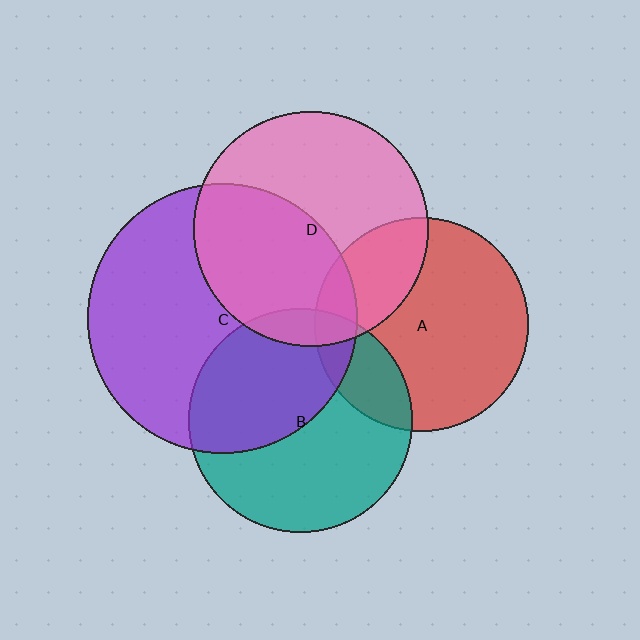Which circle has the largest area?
Circle C (purple).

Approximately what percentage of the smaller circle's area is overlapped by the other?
Approximately 10%.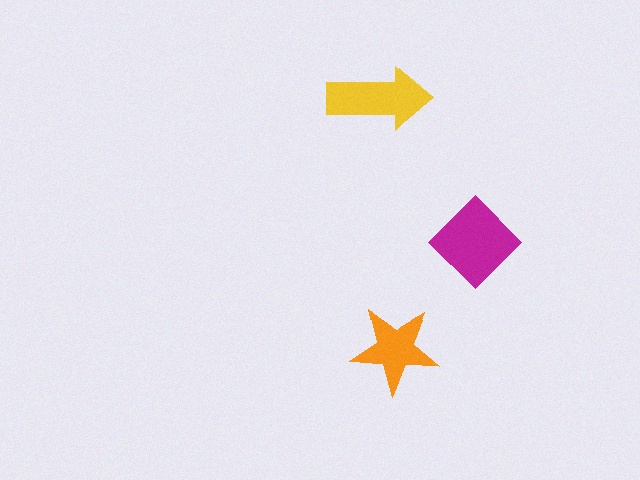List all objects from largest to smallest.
The magenta diamond, the yellow arrow, the orange star.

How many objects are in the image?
There are 3 objects in the image.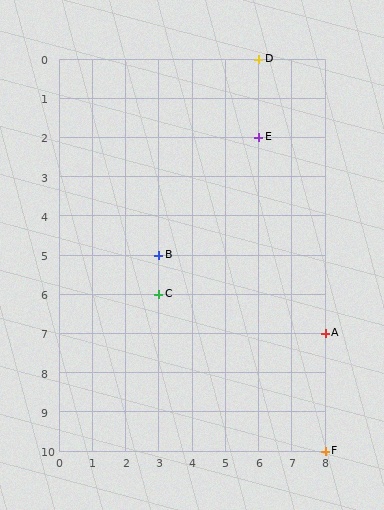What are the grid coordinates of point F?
Point F is at grid coordinates (8, 10).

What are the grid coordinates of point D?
Point D is at grid coordinates (6, 0).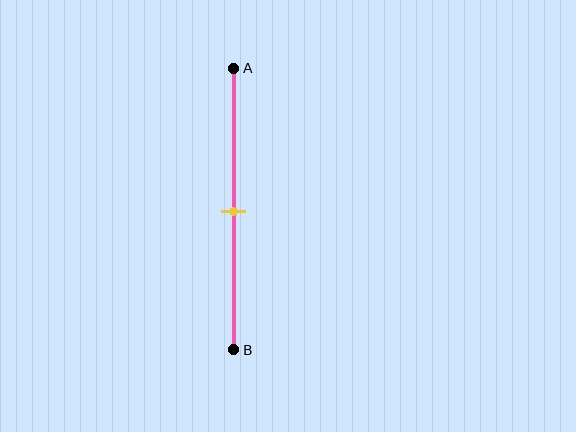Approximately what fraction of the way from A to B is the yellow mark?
The yellow mark is approximately 50% of the way from A to B.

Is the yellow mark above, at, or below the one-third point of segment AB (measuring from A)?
The yellow mark is below the one-third point of segment AB.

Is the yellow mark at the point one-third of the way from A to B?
No, the mark is at about 50% from A, not at the 33% one-third point.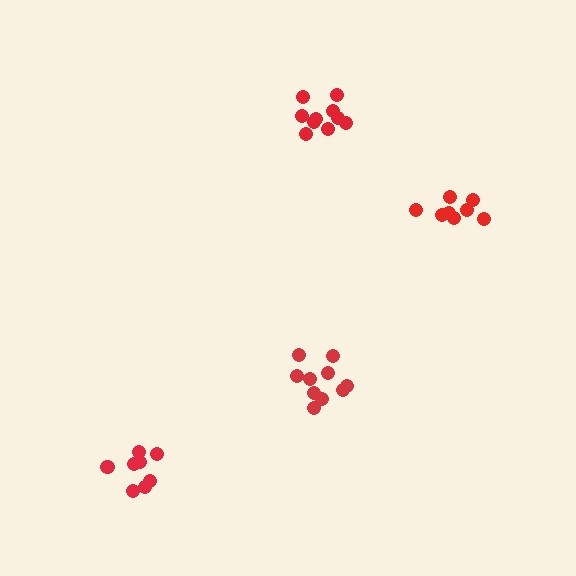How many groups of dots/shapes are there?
There are 4 groups.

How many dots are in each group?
Group 1: 8 dots, Group 2: 10 dots, Group 3: 8 dots, Group 4: 10 dots (36 total).